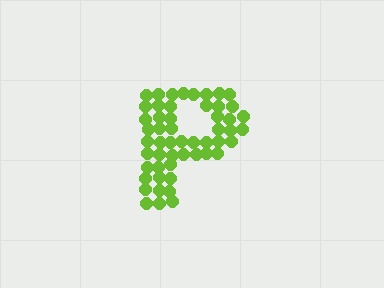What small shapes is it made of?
It is made of small circles.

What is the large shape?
The large shape is the letter P.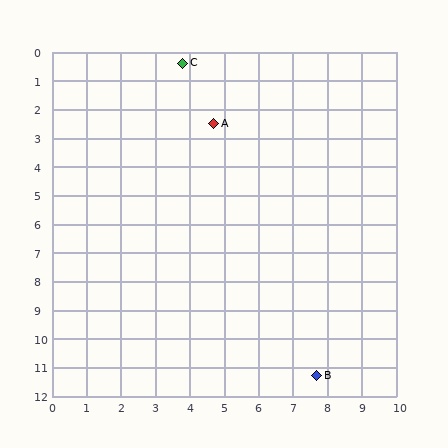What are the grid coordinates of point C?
Point C is at approximately (3.8, 0.4).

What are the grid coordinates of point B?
Point B is at approximately (7.7, 11.3).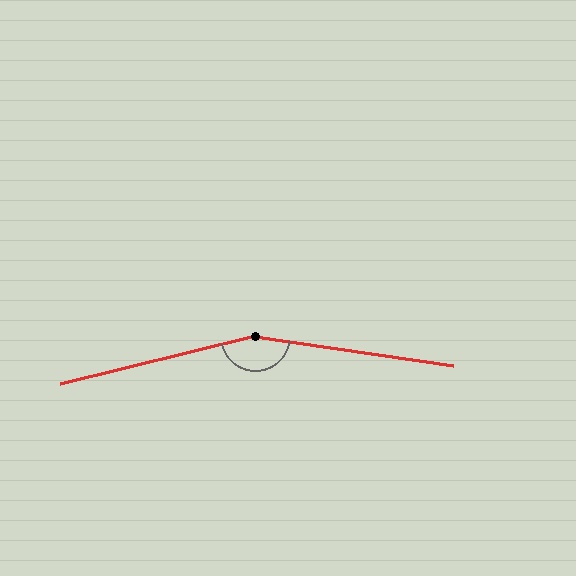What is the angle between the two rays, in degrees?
Approximately 158 degrees.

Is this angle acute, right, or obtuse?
It is obtuse.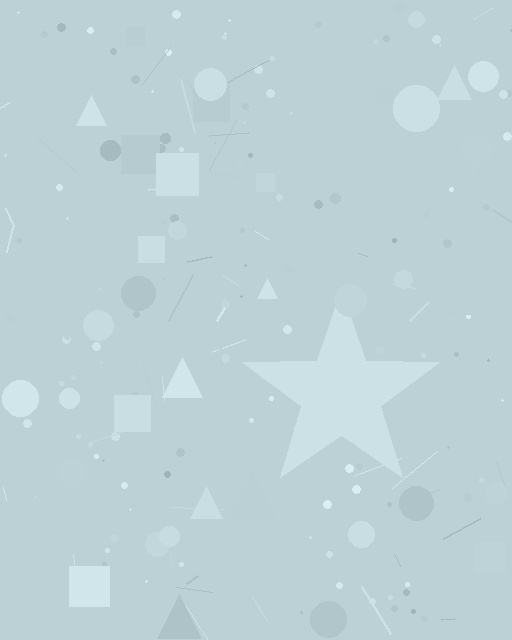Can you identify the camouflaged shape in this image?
The camouflaged shape is a star.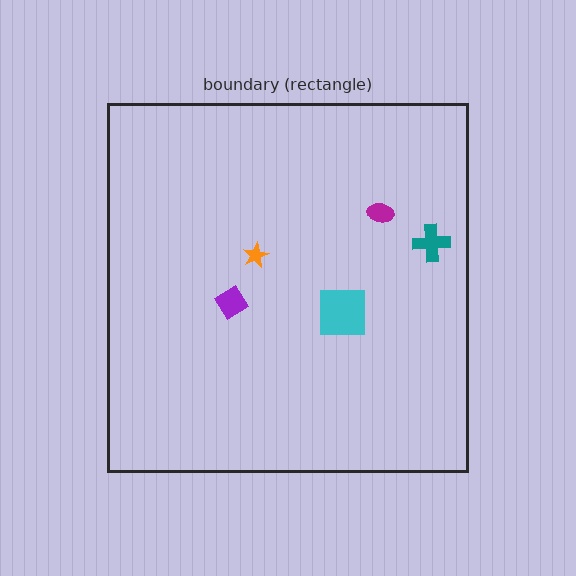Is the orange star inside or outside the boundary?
Inside.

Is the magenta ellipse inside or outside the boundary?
Inside.